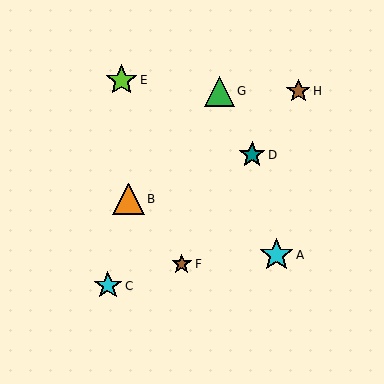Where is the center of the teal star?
The center of the teal star is at (252, 155).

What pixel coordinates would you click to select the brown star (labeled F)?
Click at (182, 264) to select the brown star F.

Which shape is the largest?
The cyan star (labeled A) is the largest.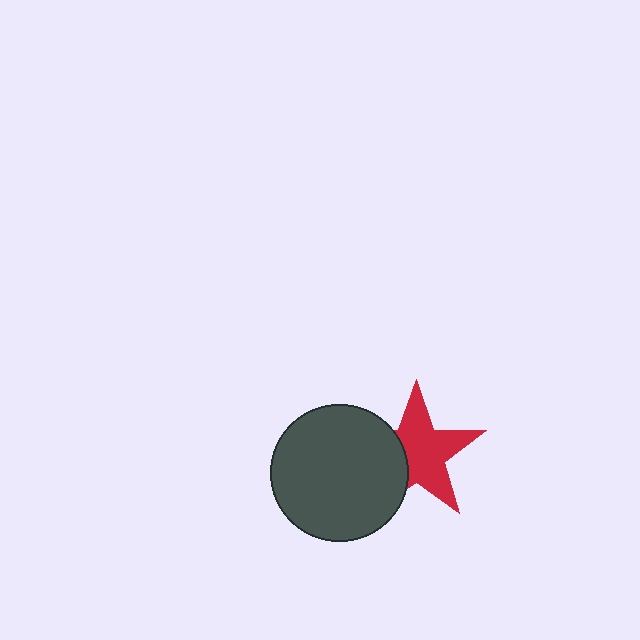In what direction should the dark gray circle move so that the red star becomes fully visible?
The dark gray circle should move left. That is the shortest direction to clear the overlap and leave the red star fully visible.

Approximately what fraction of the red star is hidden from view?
Roughly 34% of the red star is hidden behind the dark gray circle.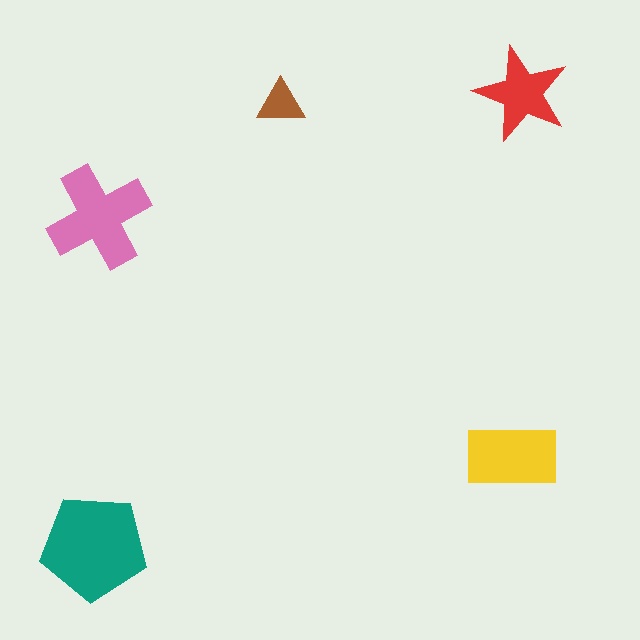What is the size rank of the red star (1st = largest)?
4th.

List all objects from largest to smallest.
The teal pentagon, the pink cross, the yellow rectangle, the red star, the brown triangle.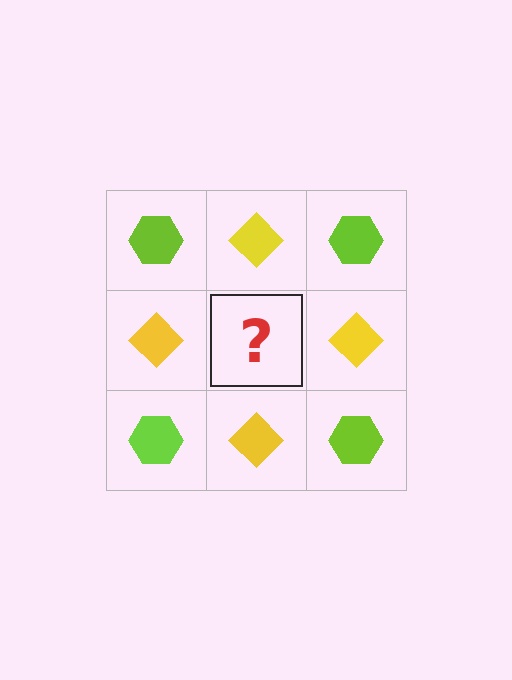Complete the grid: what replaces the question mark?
The question mark should be replaced with a lime hexagon.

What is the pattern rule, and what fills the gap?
The rule is that it alternates lime hexagon and yellow diamond in a checkerboard pattern. The gap should be filled with a lime hexagon.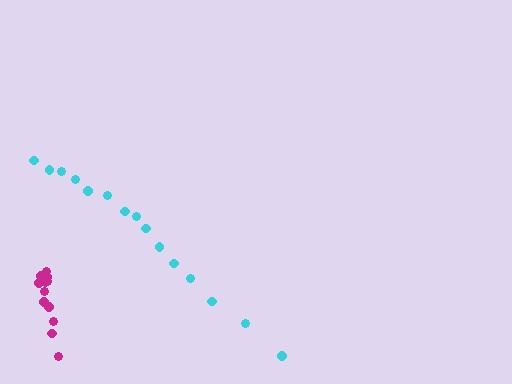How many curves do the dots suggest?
There are 2 distinct paths.